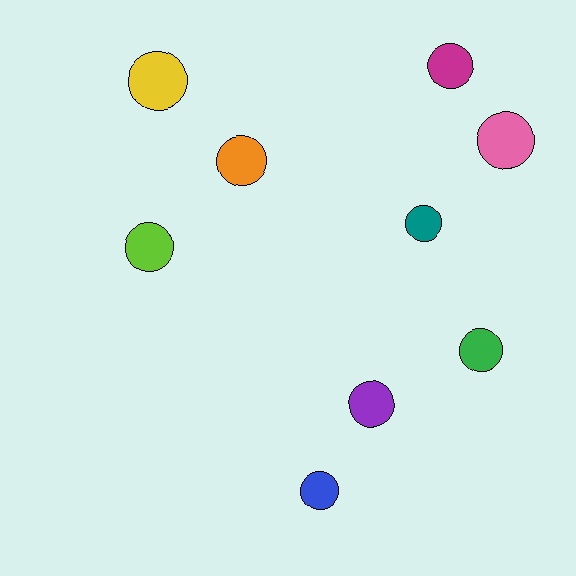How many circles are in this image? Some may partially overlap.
There are 9 circles.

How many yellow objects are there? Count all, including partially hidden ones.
There is 1 yellow object.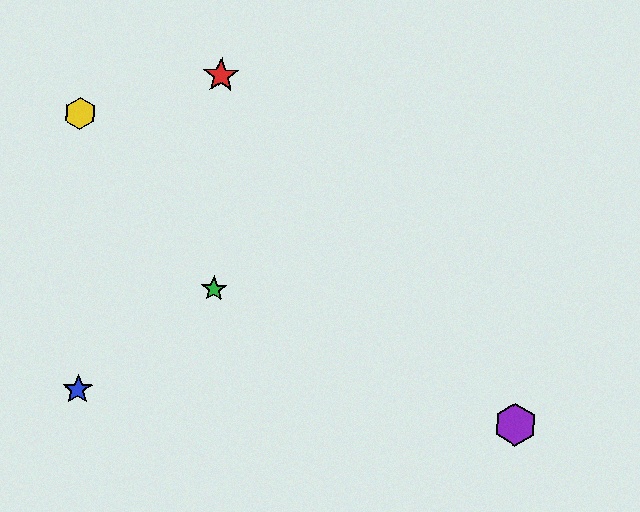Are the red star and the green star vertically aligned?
Yes, both are at x≈221.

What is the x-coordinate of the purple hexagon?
The purple hexagon is at x≈516.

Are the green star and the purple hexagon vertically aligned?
No, the green star is at x≈214 and the purple hexagon is at x≈516.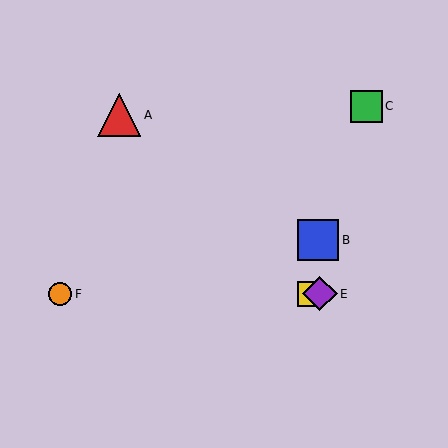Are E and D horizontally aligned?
Yes, both are at y≈294.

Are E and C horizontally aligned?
No, E is at y≈294 and C is at y≈106.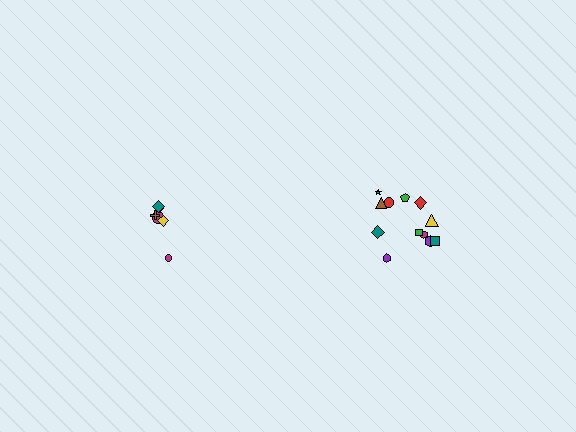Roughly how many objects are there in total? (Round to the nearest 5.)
Roughly 20 objects in total.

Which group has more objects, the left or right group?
The right group.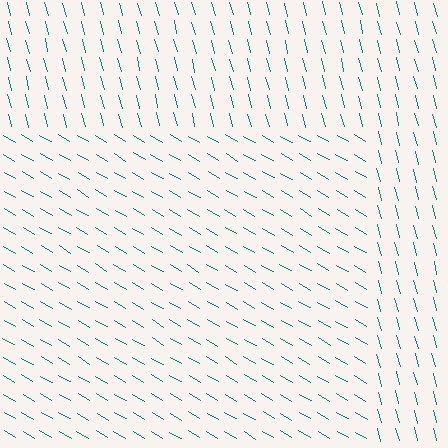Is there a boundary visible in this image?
Yes, there is a texture boundary formed by a change in line orientation.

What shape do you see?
I see a rectangle.